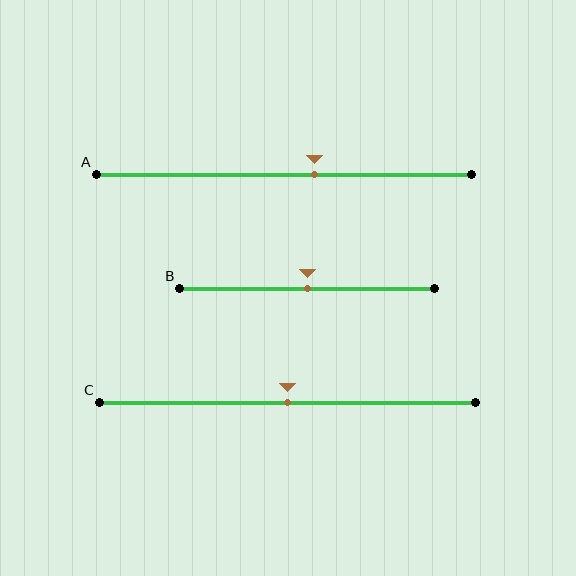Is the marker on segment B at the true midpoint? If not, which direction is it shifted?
Yes, the marker on segment B is at the true midpoint.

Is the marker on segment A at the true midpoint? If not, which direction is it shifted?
No, the marker on segment A is shifted to the right by about 8% of the segment length.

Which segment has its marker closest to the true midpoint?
Segment B has its marker closest to the true midpoint.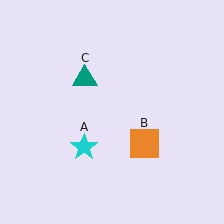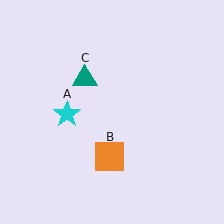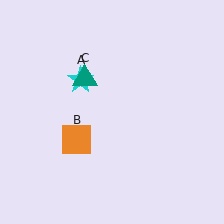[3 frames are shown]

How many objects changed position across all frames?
2 objects changed position: cyan star (object A), orange square (object B).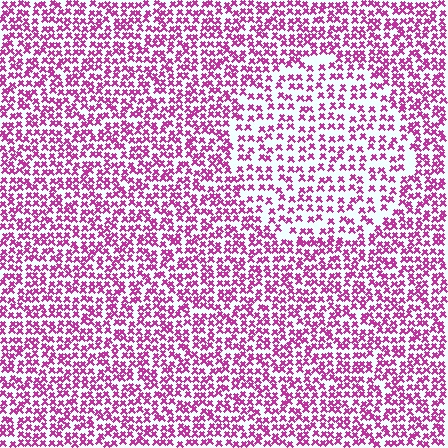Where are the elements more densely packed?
The elements are more densely packed outside the circle boundary.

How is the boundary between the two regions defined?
The boundary is defined by a change in element density (approximately 1.6x ratio). All elements are the same color, size, and shape.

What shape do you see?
I see a circle.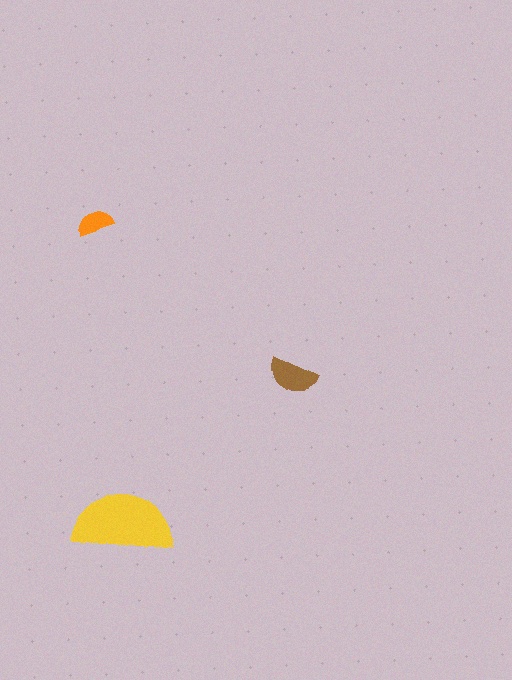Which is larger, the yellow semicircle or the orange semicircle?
The yellow one.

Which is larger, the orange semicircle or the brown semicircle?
The brown one.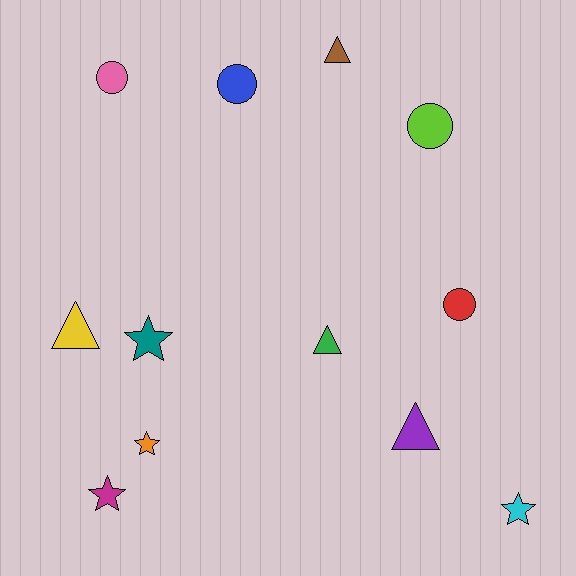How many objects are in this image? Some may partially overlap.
There are 12 objects.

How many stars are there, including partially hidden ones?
There are 4 stars.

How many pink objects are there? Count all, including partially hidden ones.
There is 1 pink object.